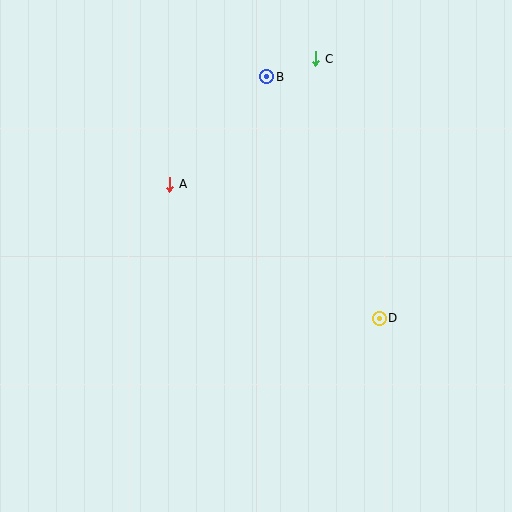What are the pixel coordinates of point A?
Point A is at (170, 184).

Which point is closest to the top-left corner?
Point A is closest to the top-left corner.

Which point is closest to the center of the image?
Point A at (170, 184) is closest to the center.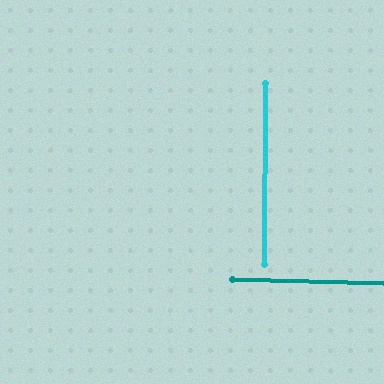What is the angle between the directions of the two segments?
Approximately 89 degrees.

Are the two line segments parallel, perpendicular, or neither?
Perpendicular — they meet at approximately 89°.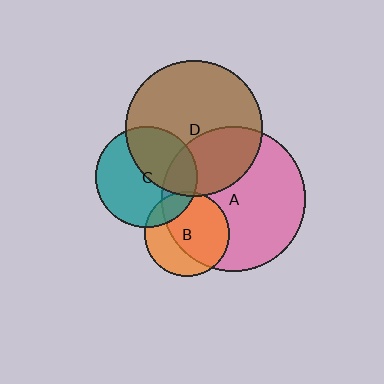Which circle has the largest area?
Circle A (pink).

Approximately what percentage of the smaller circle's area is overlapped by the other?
Approximately 25%.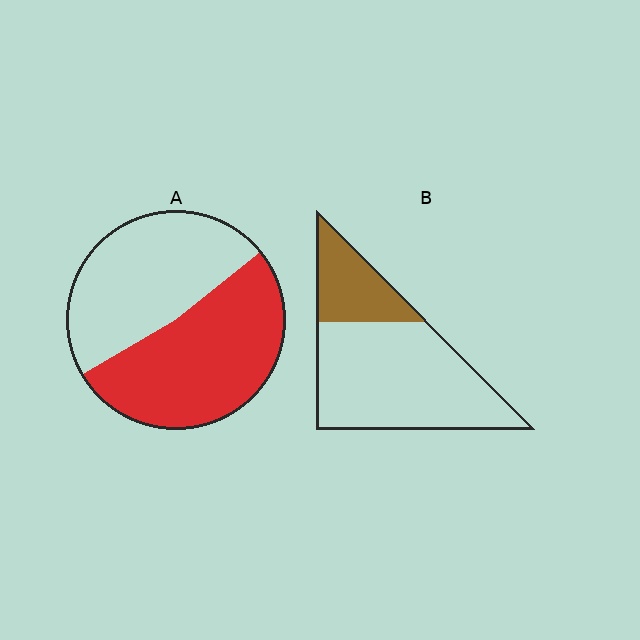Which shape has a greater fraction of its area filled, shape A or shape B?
Shape A.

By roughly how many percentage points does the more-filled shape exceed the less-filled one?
By roughly 25 percentage points (A over B).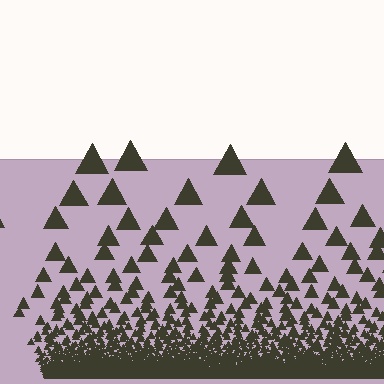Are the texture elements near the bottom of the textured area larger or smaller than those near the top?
Smaller. The gradient is inverted — elements near the bottom are smaller and denser.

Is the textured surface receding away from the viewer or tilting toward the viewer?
The surface appears to tilt toward the viewer. Texture elements get larger and sparser toward the top.